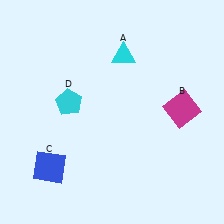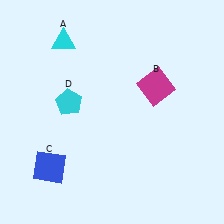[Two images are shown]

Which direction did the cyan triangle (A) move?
The cyan triangle (A) moved left.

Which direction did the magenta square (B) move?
The magenta square (B) moved left.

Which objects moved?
The objects that moved are: the cyan triangle (A), the magenta square (B).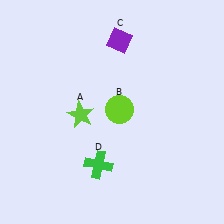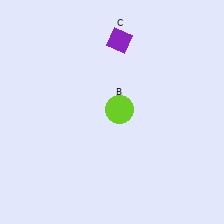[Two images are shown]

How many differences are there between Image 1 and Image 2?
There are 2 differences between the two images.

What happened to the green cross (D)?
The green cross (D) was removed in Image 2. It was in the bottom-left area of Image 1.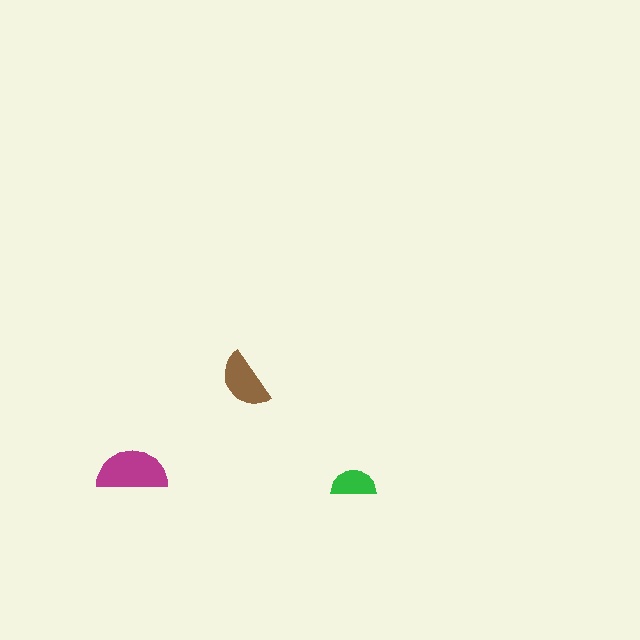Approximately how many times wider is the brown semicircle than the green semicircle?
About 1.5 times wider.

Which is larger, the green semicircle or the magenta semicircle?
The magenta one.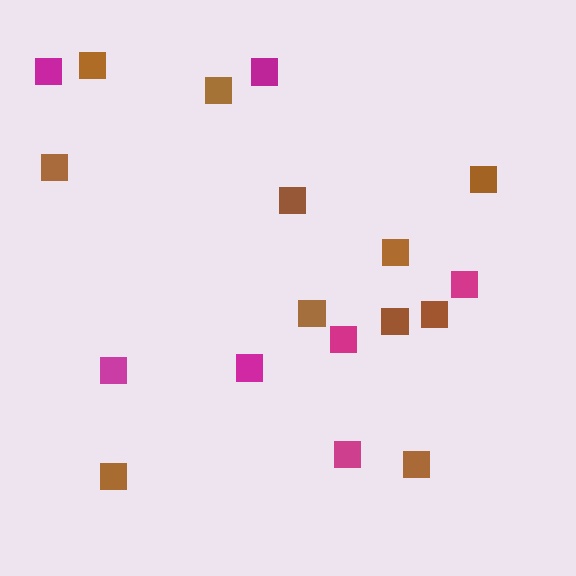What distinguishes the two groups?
There are 2 groups: one group of brown squares (11) and one group of magenta squares (7).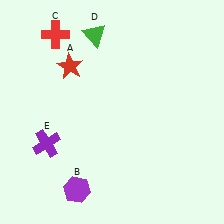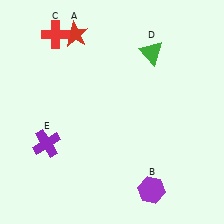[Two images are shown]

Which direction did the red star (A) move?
The red star (A) moved up.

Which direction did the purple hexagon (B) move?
The purple hexagon (B) moved right.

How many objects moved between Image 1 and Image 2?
3 objects moved between the two images.